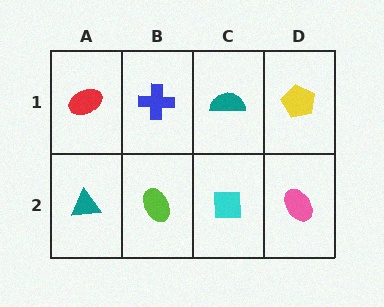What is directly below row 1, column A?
A teal triangle.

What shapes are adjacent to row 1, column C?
A cyan square (row 2, column C), a blue cross (row 1, column B), a yellow pentagon (row 1, column D).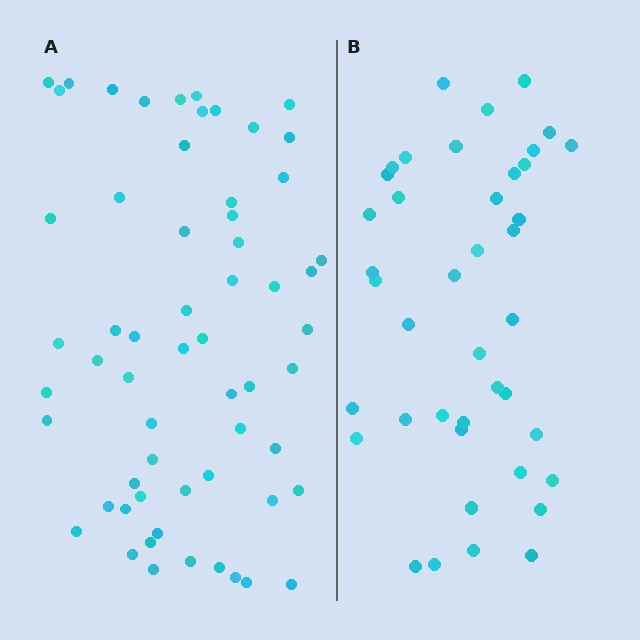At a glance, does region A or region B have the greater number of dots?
Region A (the left region) has more dots.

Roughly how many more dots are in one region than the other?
Region A has approximately 20 more dots than region B.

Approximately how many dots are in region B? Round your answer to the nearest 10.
About 40 dots. (The exact count is 41, which rounds to 40.)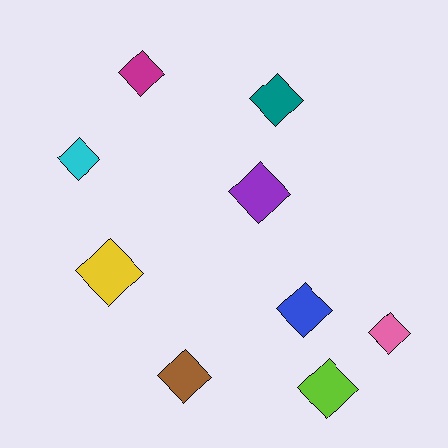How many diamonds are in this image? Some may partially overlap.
There are 9 diamonds.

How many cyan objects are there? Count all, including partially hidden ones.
There is 1 cyan object.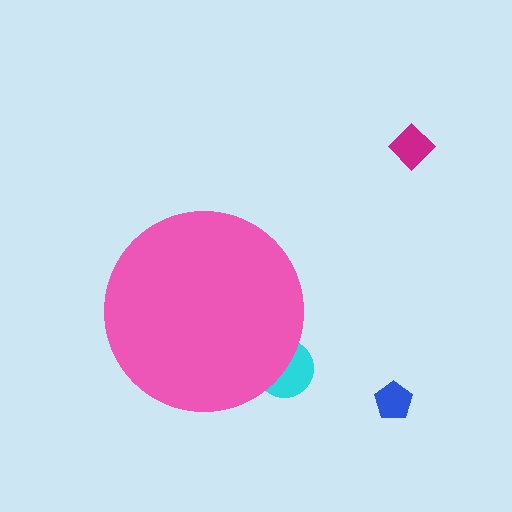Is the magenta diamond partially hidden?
No, the magenta diamond is fully visible.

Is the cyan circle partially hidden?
Yes, the cyan circle is partially hidden behind the pink circle.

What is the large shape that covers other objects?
A pink circle.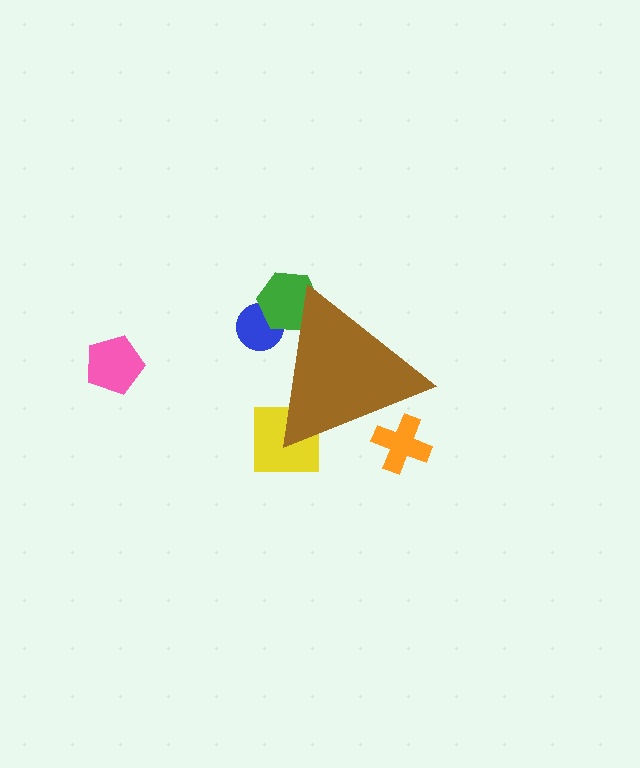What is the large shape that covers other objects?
A brown triangle.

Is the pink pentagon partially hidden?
No, the pink pentagon is fully visible.